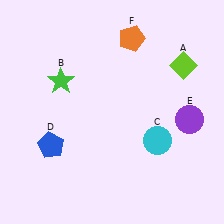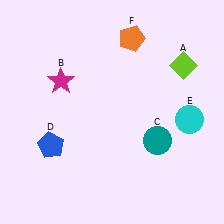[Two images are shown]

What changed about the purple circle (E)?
In Image 1, E is purple. In Image 2, it changed to cyan.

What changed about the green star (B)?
In Image 1, B is green. In Image 2, it changed to magenta.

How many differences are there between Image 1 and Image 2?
There are 3 differences between the two images.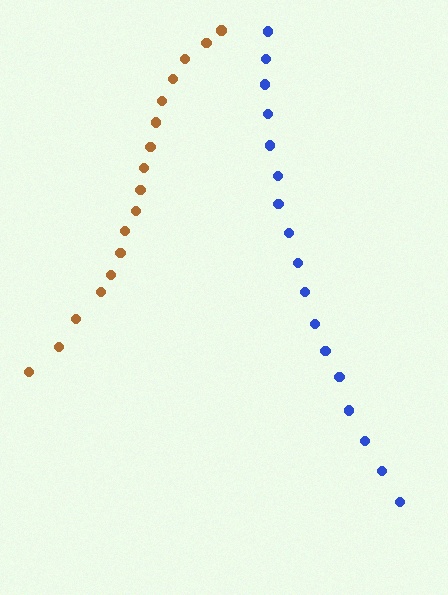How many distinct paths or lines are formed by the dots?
There are 2 distinct paths.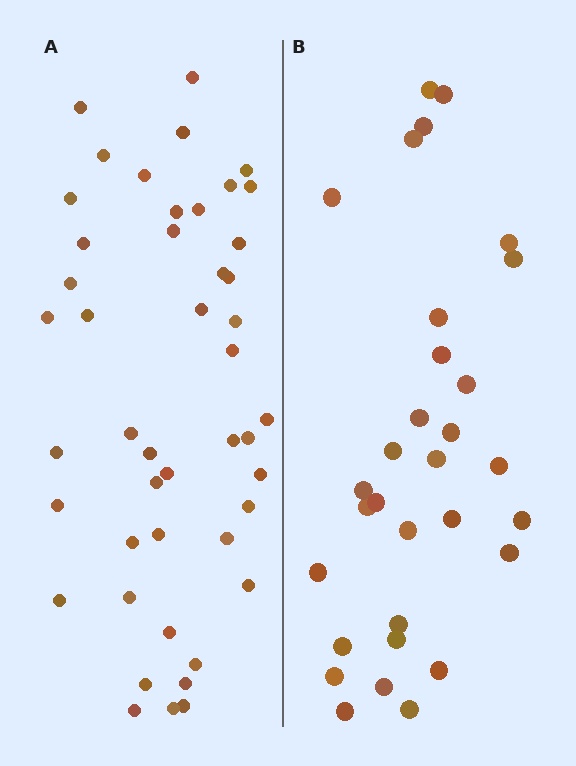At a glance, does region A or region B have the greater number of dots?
Region A (the left region) has more dots.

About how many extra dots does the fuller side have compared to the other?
Region A has approximately 15 more dots than region B.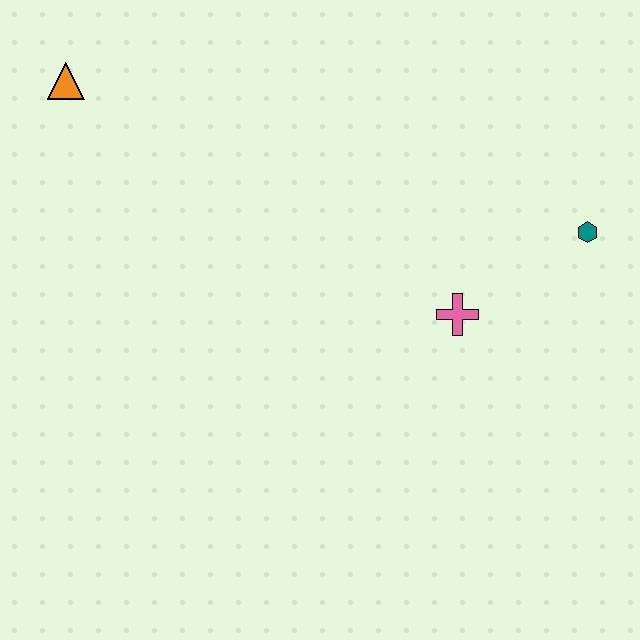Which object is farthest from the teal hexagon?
The orange triangle is farthest from the teal hexagon.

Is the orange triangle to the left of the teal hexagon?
Yes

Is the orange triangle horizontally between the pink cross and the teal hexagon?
No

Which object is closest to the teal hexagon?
The pink cross is closest to the teal hexagon.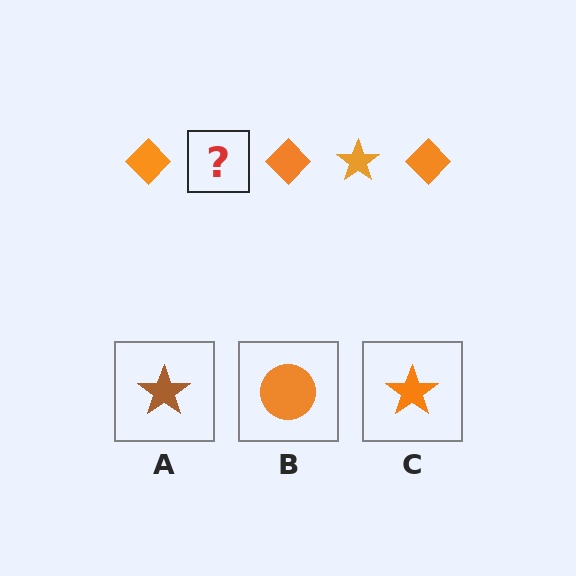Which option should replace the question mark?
Option C.